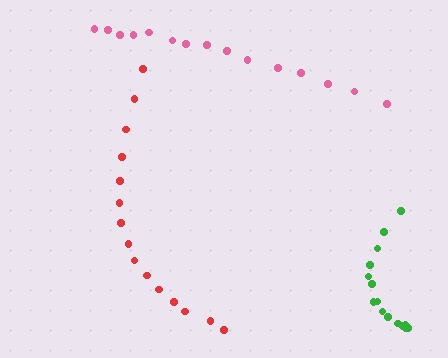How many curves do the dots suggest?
There are 3 distinct paths.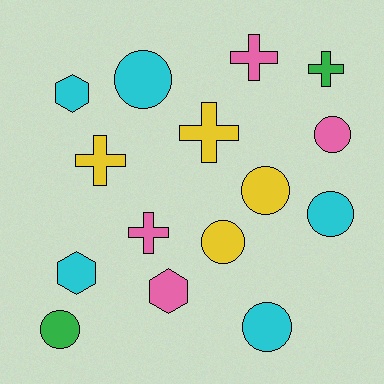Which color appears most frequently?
Cyan, with 5 objects.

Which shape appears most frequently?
Circle, with 7 objects.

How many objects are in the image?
There are 15 objects.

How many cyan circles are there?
There are 3 cyan circles.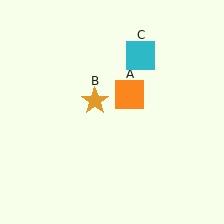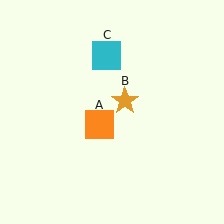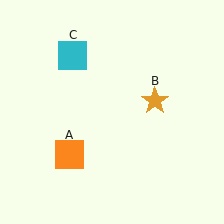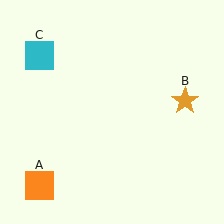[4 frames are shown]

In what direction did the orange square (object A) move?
The orange square (object A) moved down and to the left.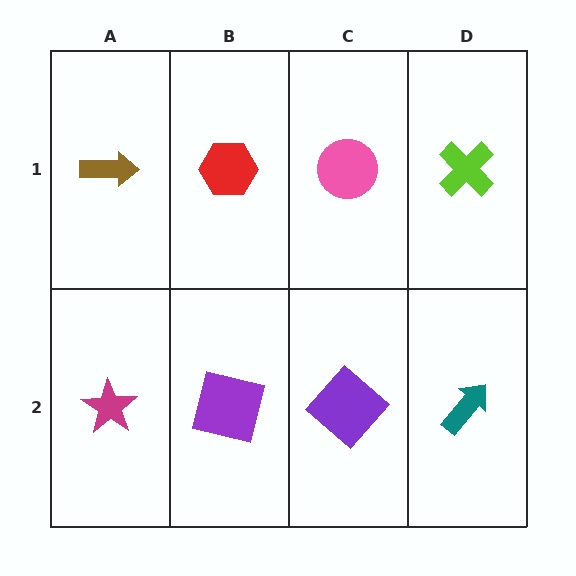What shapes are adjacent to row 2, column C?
A pink circle (row 1, column C), a purple square (row 2, column B), a teal arrow (row 2, column D).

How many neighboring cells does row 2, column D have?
2.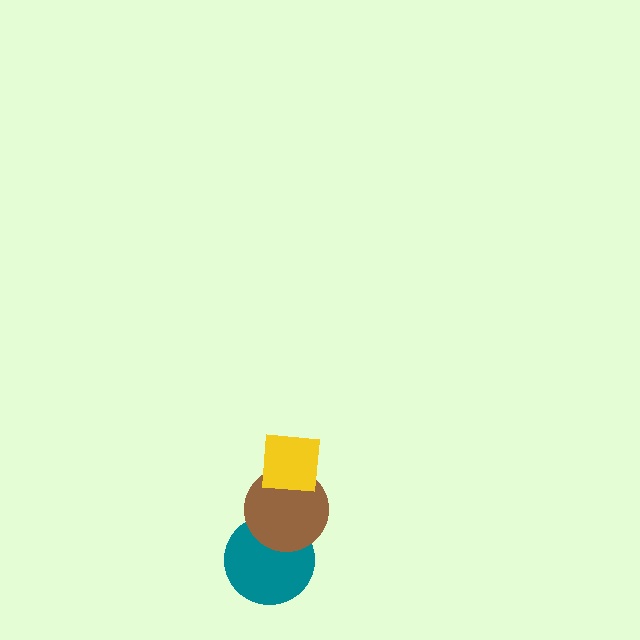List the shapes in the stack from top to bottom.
From top to bottom: the yellow square, the brown circle, the teal circle.